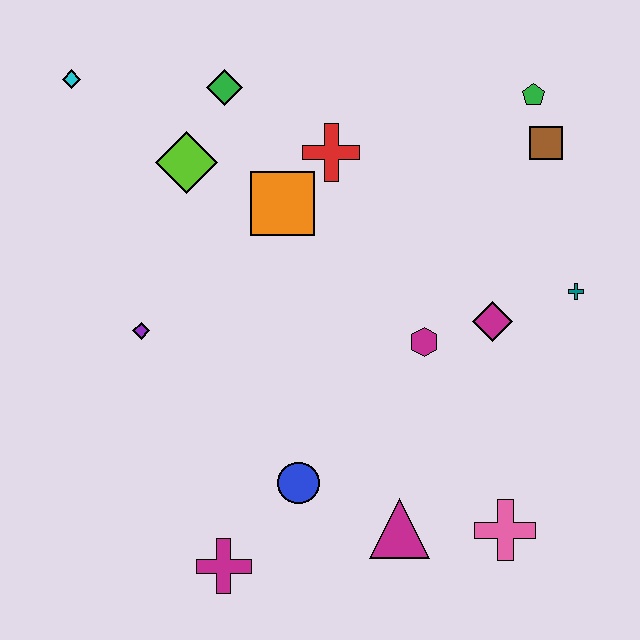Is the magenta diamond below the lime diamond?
Yes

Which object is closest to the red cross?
The orange square is closest to the red cross.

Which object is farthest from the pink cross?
The cyan diamond is farthest from the pink cross.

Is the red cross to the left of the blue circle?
No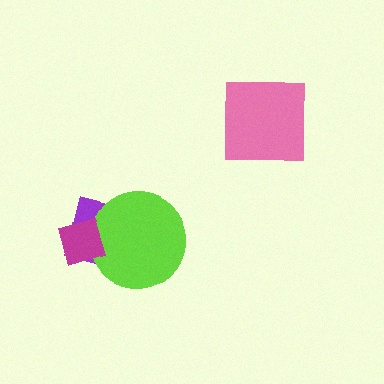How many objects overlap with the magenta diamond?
2 objects overlap with the magenta diamond.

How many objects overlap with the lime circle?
2 objects overlap with the lime circle.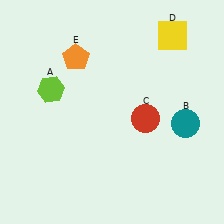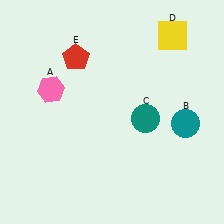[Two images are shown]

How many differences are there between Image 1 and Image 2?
There are 3 differences between the two images.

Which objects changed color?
A changed from lime to pink. C changed from red to teal. E changed from orange to red.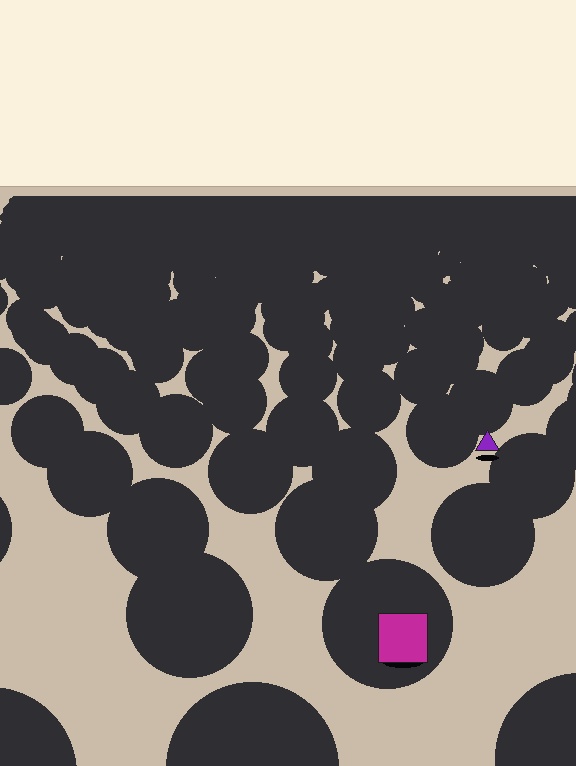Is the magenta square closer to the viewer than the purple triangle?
Yes. The magenta square is closer — you can tell from the texture gradient: the ground texture is coarser near it.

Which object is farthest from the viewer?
The purple triangle is farthest from the viewer. It appears smaller and the ground texture around it is denser.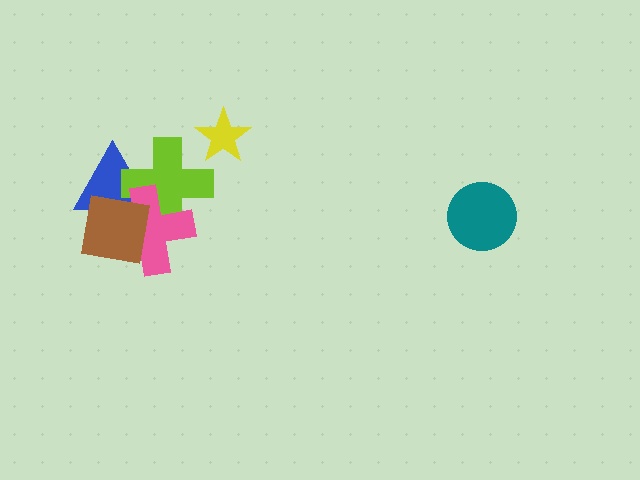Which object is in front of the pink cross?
The brown square is in front of the pink cross.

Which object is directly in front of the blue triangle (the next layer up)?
The lime cross is directly in front of the blue triangle.